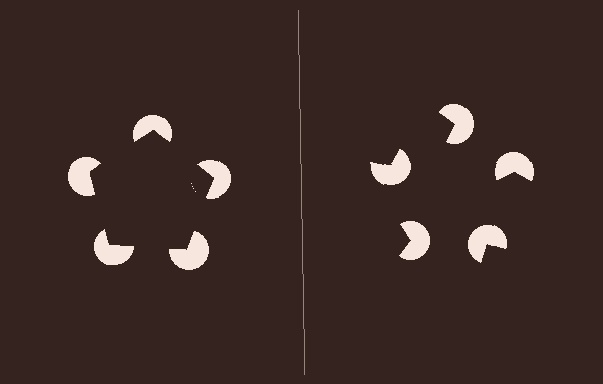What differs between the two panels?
The pac-man discs are positioned identically on both sides; only the wedge orientations differ. On the left they align to a pentagon; on the right they are misaligned.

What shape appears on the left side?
An illusory pentagon.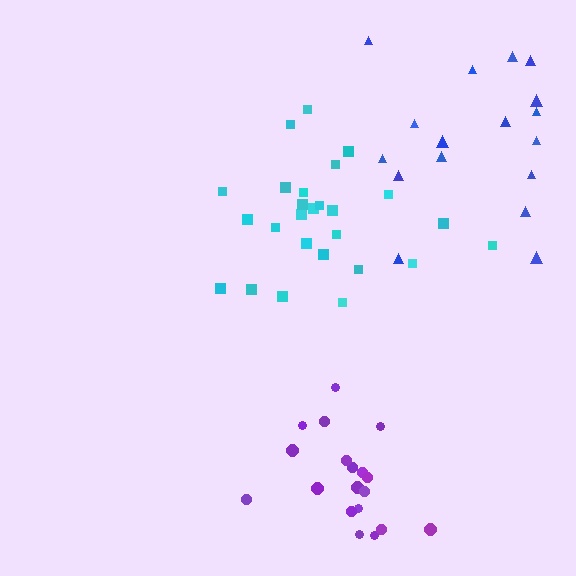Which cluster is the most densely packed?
Purple.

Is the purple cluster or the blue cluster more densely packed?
Purple.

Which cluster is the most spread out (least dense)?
Blue.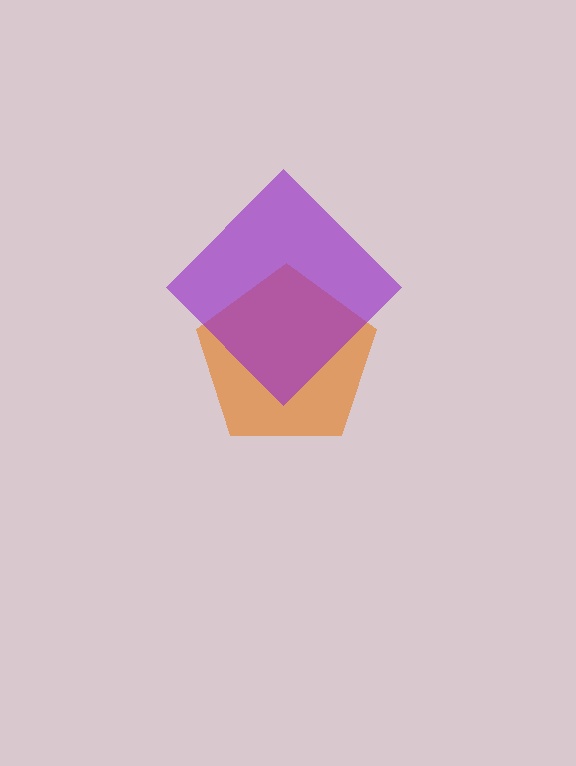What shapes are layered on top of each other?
The layered shapes are: an orange pentagon, a purple diamond.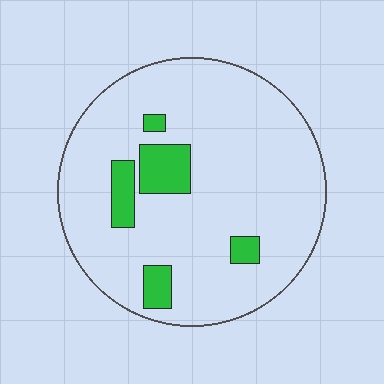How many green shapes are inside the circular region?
5.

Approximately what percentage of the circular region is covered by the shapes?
Approximately 10%.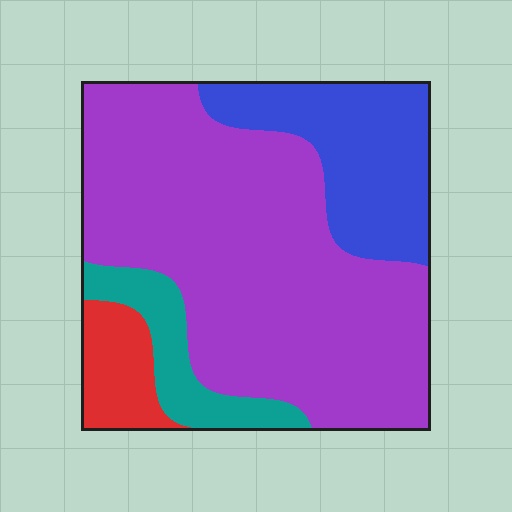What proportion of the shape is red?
Red covers 8% of the shape.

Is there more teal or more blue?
Blue.